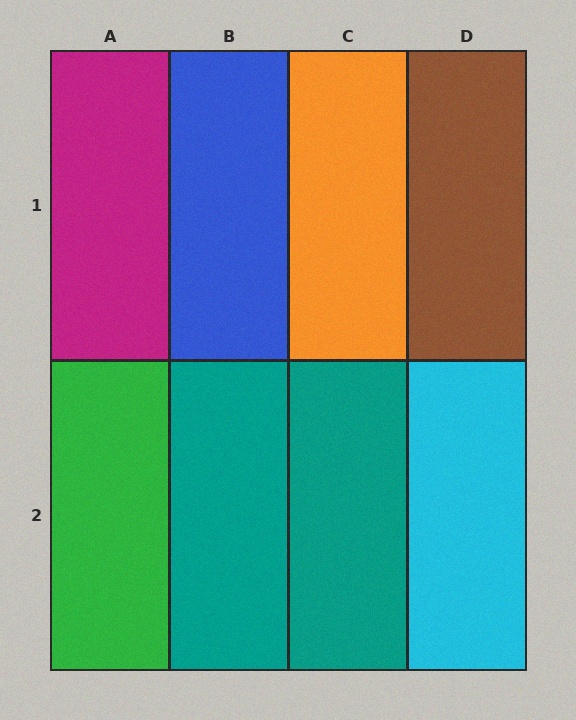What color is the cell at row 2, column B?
Teal.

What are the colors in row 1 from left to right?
Magenta, blue, orange, brown.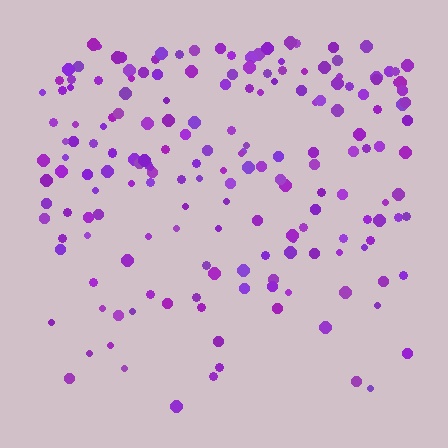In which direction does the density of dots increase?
From bottom to top, with the top side densest.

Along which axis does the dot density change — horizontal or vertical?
Vertical.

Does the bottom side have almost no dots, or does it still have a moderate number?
Still a moderate number, just noticeably fewer than the top.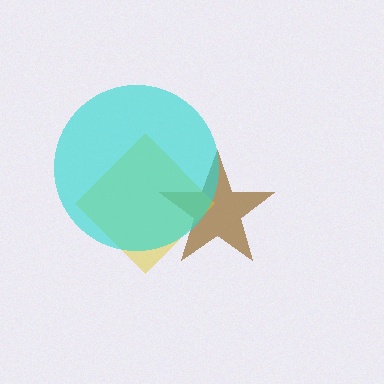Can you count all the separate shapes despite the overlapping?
Yes, there are 3 separate shapes.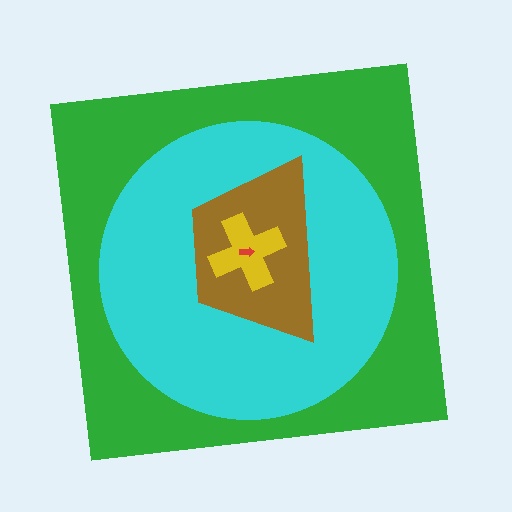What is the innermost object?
The red arrow.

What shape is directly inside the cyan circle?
The brown trapezoid.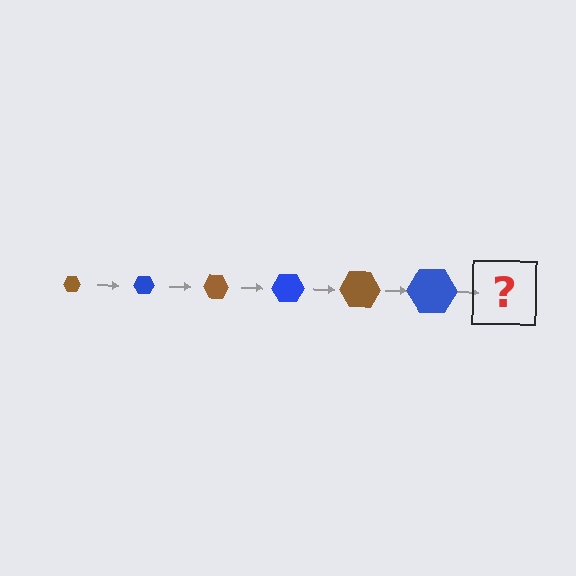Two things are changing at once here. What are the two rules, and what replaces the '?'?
The two rules are that the hexagon grows larger each step and the color cycles through brown and blue. The '?' should be a brown hexagon, larger than the previous one.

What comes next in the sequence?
The next element should be a brown hexagon, larger than the previous one.